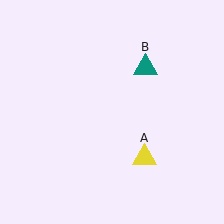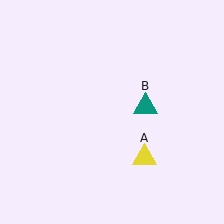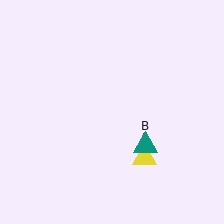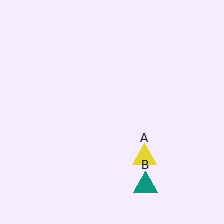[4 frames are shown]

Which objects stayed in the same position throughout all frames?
Yellow triangle (object A) remained stationary.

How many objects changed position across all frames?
1 object changed position: teal triangle (object B).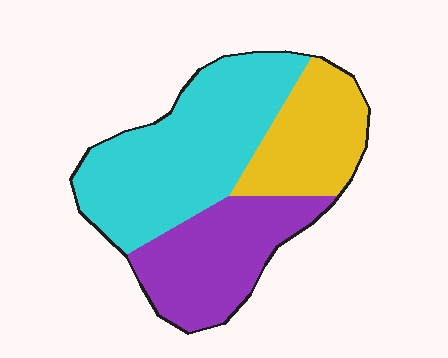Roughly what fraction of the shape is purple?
Purple covers around 30% of the shape.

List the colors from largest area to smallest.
From largest to smallest: cyan, purple, yellow.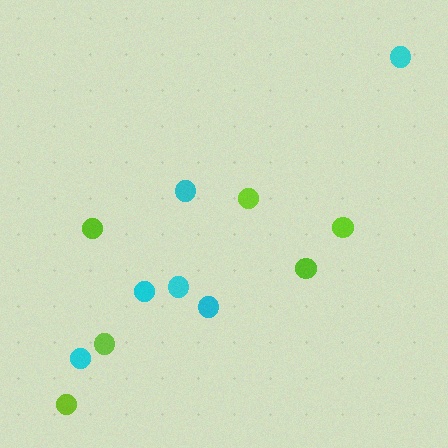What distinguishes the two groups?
There are 2 groups: one group of lime circles (6) and one group of cyan circles (6).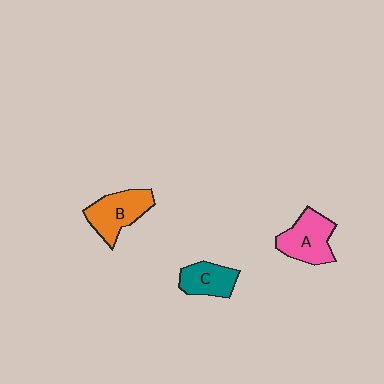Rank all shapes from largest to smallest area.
From largest to smallest: B (orange), A (pink), C (teal).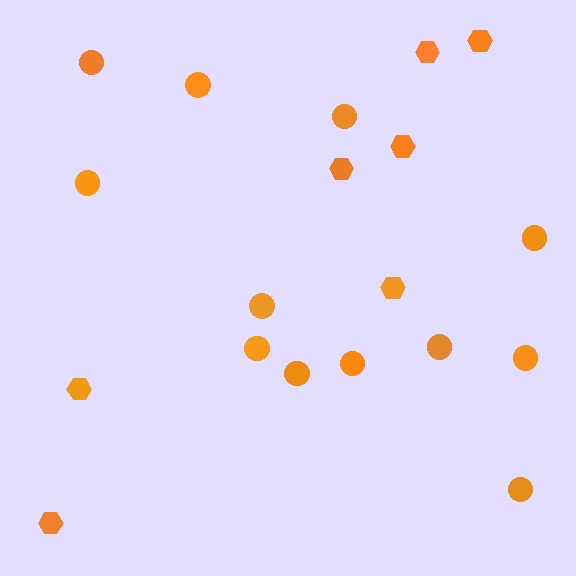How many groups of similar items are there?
There are 2 groups: one group of hexagons (7) and one group of circles (12).